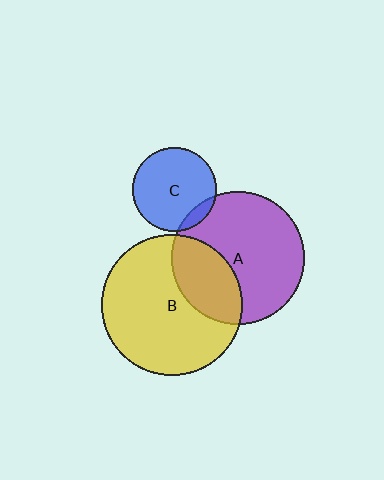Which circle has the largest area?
Circle B (yellow).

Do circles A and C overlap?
Yes.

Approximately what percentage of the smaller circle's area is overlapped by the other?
Approximately 10%.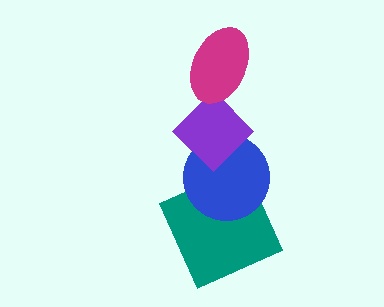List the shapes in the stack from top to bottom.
From top to bottom: the magenta ellipse, the purple diamond, the blue circle, the teal square.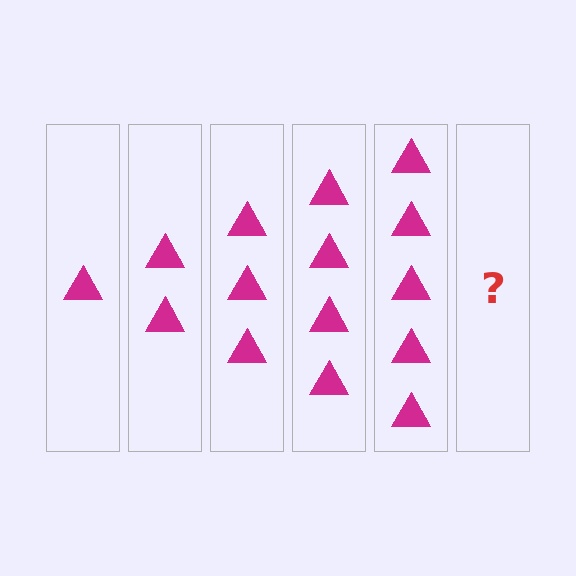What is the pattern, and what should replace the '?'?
The pattern is that each step adds one more triangle. The '?' should be 6 triangles.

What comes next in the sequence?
The next element should be 6 triangles.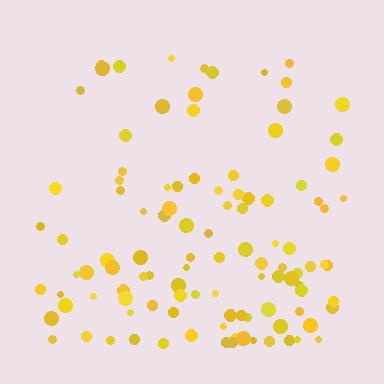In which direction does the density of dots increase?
From top to bottom, with the bottom side densest.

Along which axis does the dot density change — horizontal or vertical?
Vertical.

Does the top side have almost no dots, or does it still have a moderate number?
Still a moderate number, just noticeably fewer than the bottom.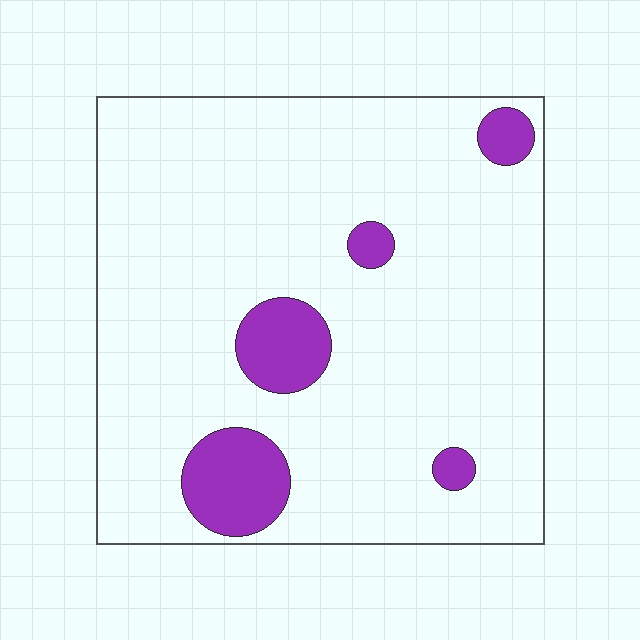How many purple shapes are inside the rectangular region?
5.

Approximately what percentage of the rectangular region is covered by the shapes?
Approximately 10%.